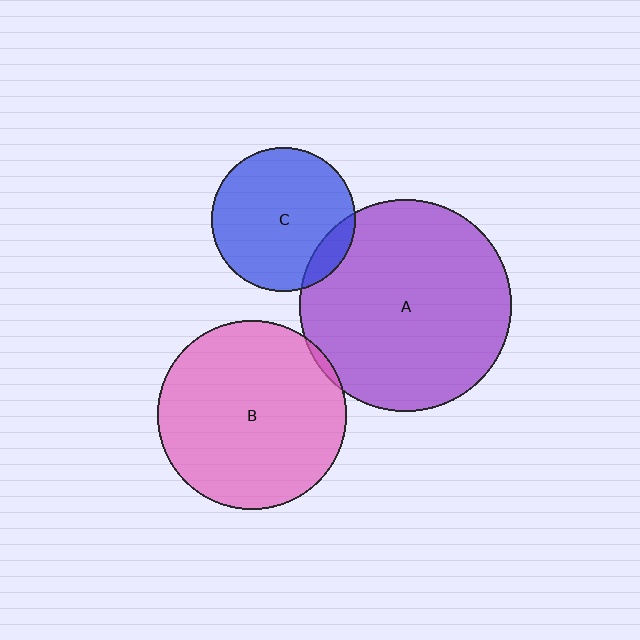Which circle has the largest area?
Circle A (purple).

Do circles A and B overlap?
Yes.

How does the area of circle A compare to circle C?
Approximately 2.2 times.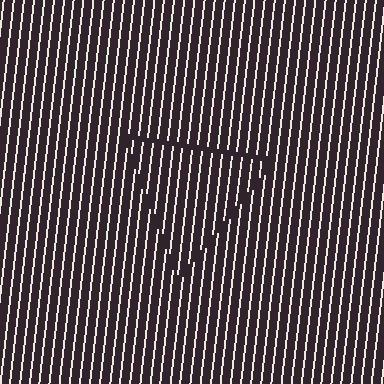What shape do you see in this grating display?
An illusory triangle. The interior of the shape contains the same grating, shifted by half a period — the contour is defined by the phase discontinuity where line-ends from the inner and outer gratings abut.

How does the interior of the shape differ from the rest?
The interior of the shape contains the same grating, shifted by half a period — the contour is defined by the phase discontinuity where line-ends from the inner and outer gratings abut.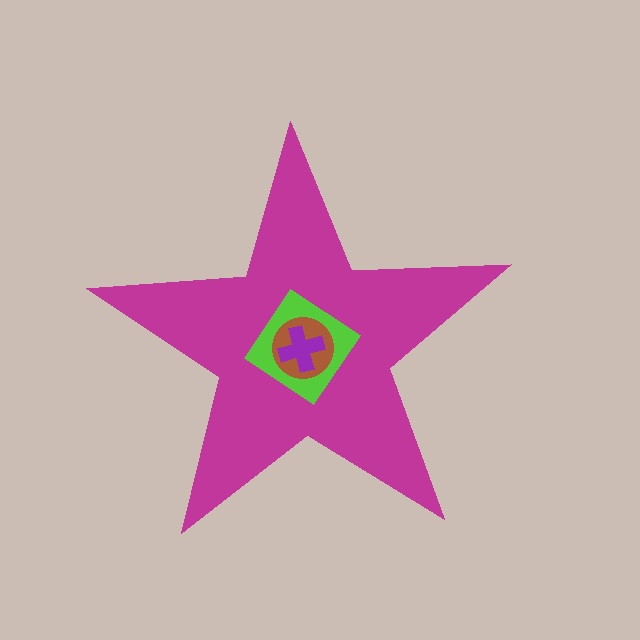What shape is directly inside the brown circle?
The purple cross.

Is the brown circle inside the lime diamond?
Yes.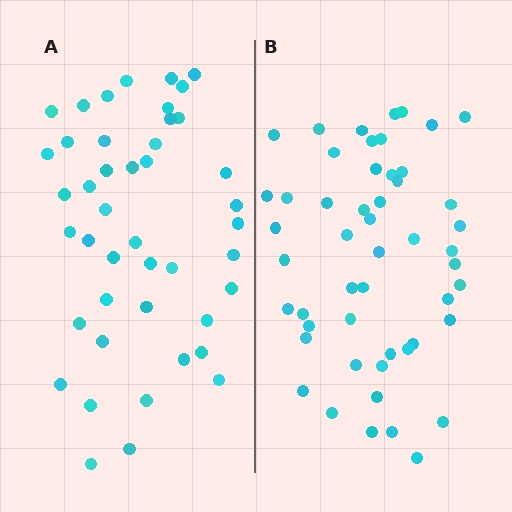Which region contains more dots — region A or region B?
Region B (the right region) has more dots.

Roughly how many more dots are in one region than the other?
Region B has roughly 8 or so more dots than region A.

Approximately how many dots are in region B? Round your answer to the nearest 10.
About 50 dots. (The exact count is 51, which rounds to 50.)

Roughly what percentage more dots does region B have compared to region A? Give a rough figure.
About 15% more.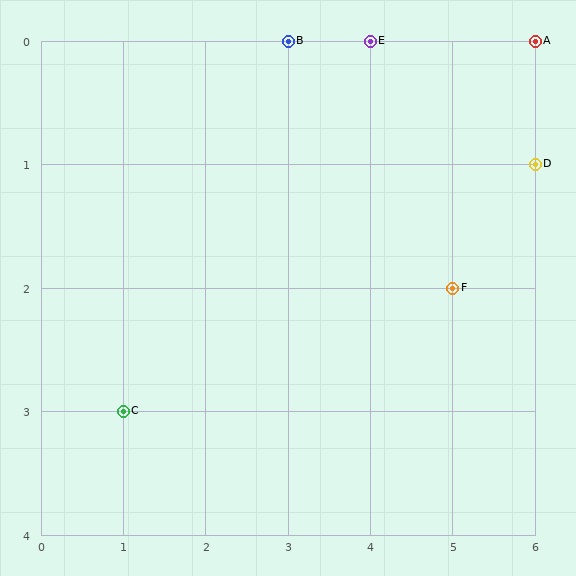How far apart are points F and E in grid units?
Points F and E are 1 column and 2 rows apart (about 2.2 grid units diagonally).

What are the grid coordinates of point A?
Point A is at grid coordinates (6, 0).